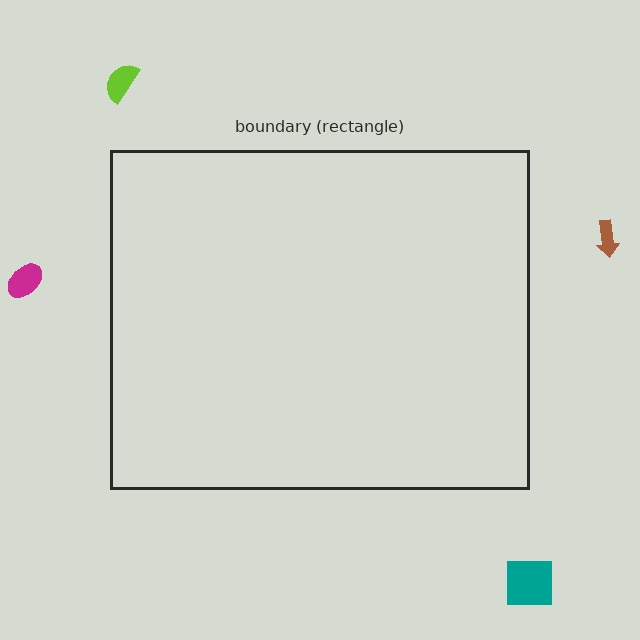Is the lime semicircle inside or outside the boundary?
Outside.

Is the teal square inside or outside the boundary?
Outside.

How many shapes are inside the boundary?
0 inside, 4 outside.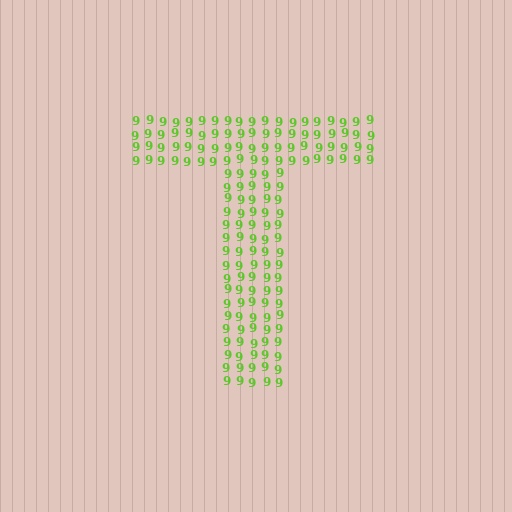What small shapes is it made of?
It is made of small digit 9's.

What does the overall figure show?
The overall figure shows the letter T.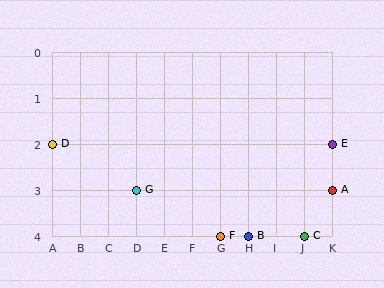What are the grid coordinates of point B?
Point B is at grid coordinates (H, 4).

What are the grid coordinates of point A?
Point A is at grid coordinates (K, 3).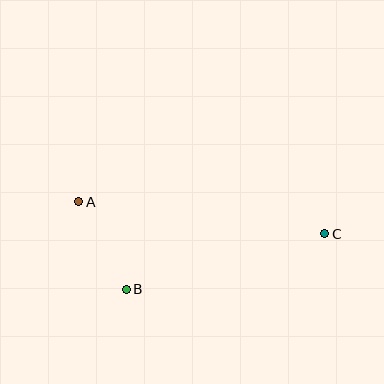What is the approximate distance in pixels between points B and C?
The distance between B and C is approximately 206 pixels.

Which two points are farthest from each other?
Points A and C are farthest from each other.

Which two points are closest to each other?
Points A and B are closest to each other.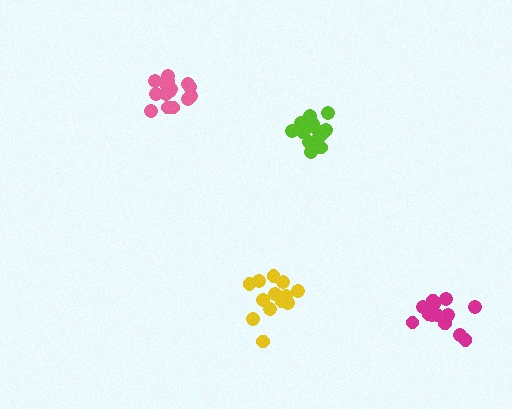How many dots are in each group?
Group 1: 13 dots, Group 2: 13 dots, Group 3: 16 dots, Group 4: 13 dots (55 total).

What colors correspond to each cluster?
The clusters are colored: lime, yellow, pink, magenta.